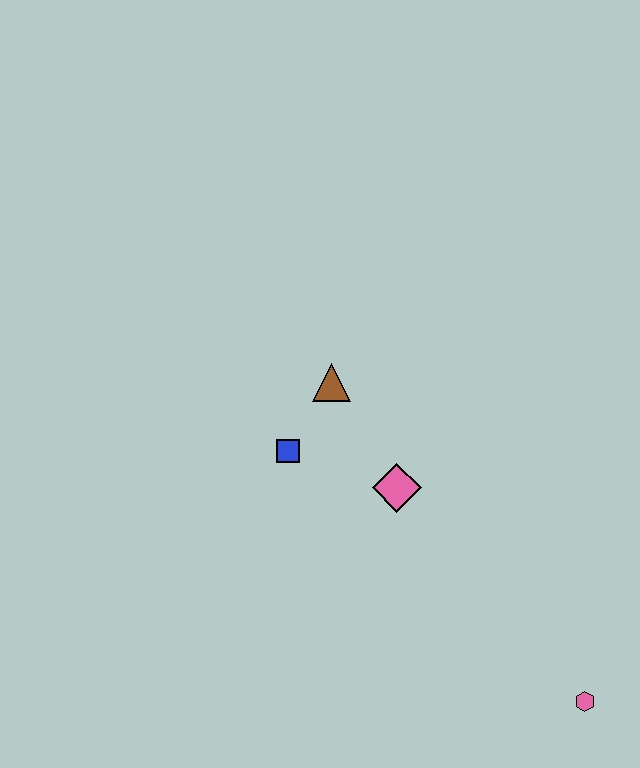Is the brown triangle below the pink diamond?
No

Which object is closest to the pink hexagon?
The pink diamond is closest to the pink hexagon.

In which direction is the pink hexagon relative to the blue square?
The pink hexagon is to the right of the blue square.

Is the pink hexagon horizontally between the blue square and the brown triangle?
No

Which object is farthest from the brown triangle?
The pink hexagon is farthest from the brown triangle.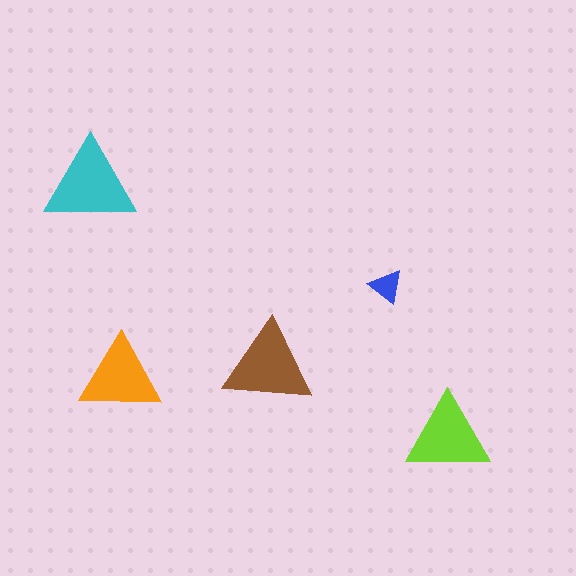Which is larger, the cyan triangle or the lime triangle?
The cyan one.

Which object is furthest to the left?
The cyan triangle is leftmost.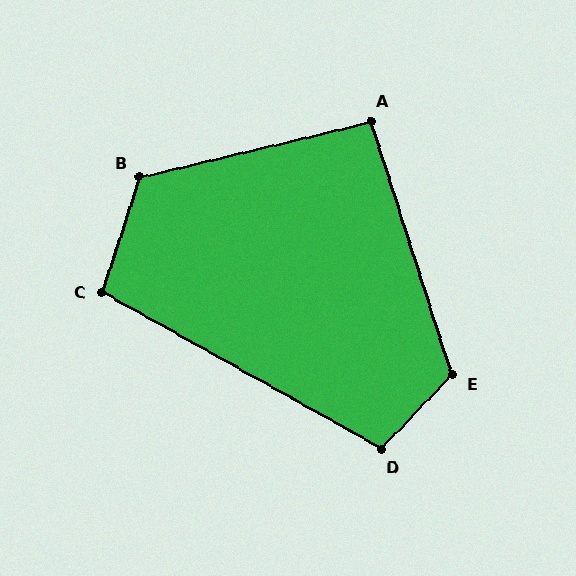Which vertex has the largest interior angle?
B, at approximately 121 degrees.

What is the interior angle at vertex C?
Approximately 102 degrees (obtuse).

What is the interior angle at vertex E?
Approximately 118 degrees (obtuse).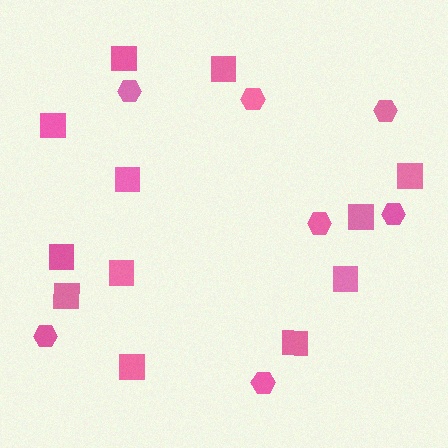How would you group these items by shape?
There are 2 groups: one group of squares (12) and one group of hexagons (7).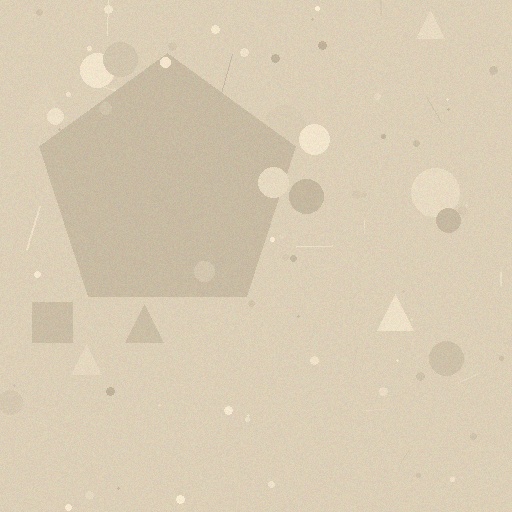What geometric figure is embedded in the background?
A pentagon is embedded in the background.